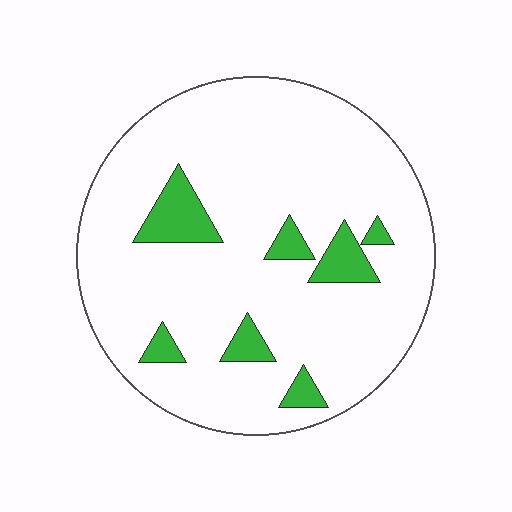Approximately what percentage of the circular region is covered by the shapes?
Approximately 10%.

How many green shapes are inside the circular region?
7.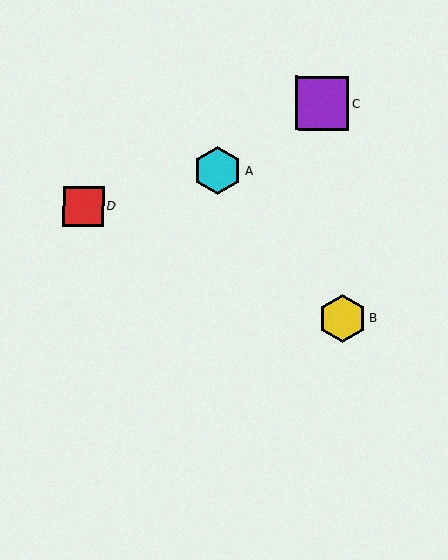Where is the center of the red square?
The center of the red square is at (84, 207).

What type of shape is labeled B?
Shape B is a yellow hexagon.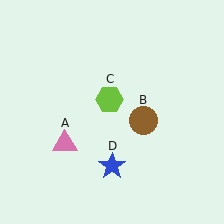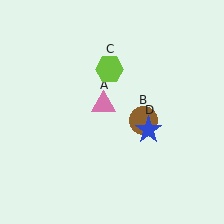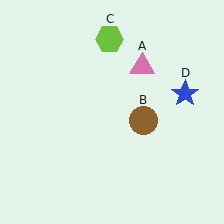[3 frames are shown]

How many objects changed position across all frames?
3 objects changed position: pink triangle (object A), lime hexagon (object C), blue star (object D).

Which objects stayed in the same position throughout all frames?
Brown circle (object B) remained stationary.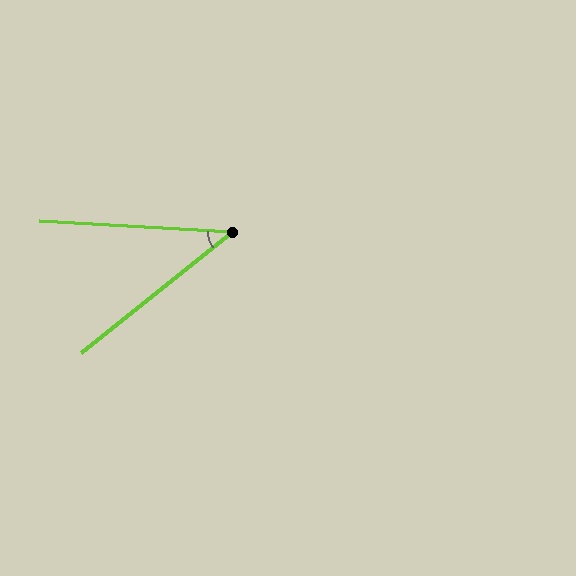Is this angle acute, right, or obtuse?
It is acute.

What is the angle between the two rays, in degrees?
Approximately 42 degrees.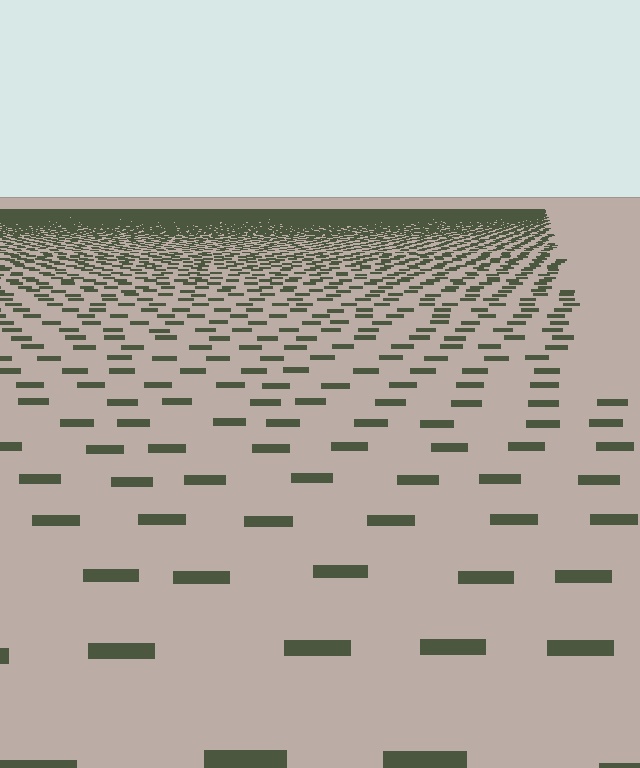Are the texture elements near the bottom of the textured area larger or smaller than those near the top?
Larger. Near the bottom, elements are closer to the viewer and appear at a bigger on-screen size.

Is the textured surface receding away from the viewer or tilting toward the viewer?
The surface is receding away from the viewer. Texture elements get smaller and denser toward the top.